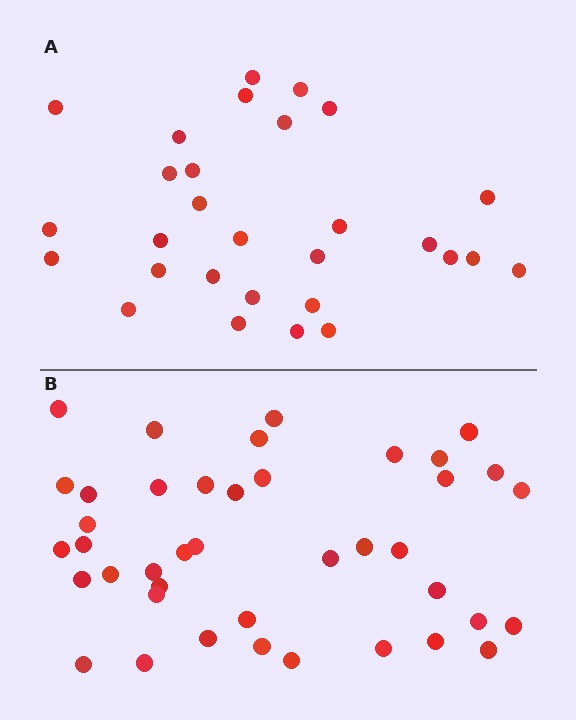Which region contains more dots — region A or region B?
Region B (the bottom region) has more dots.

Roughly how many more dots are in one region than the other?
Region B has roughly 12 or so more dots than region A.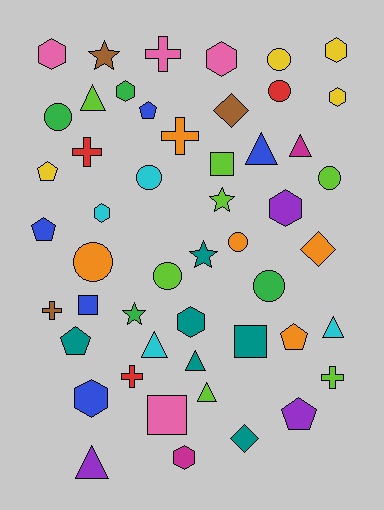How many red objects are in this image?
There are 3 red objects.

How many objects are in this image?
There are 50 objects.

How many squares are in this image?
There are 4 squares.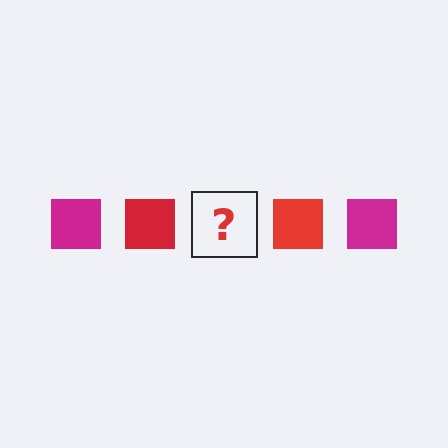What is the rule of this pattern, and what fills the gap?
The rule is that the pattern cycles through magenta, red squares. The gap should be filled with a magenta square.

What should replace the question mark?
The question mark should be replaced with a magenta square.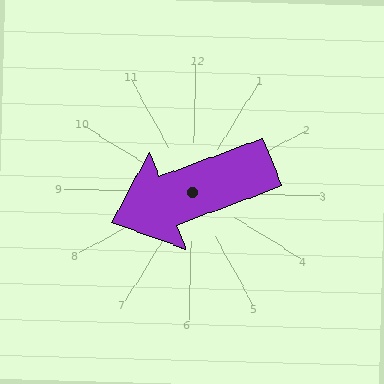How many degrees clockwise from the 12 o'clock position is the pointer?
Approximately 248 degrees.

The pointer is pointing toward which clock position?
Roughly 8 o'clock.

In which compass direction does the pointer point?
West.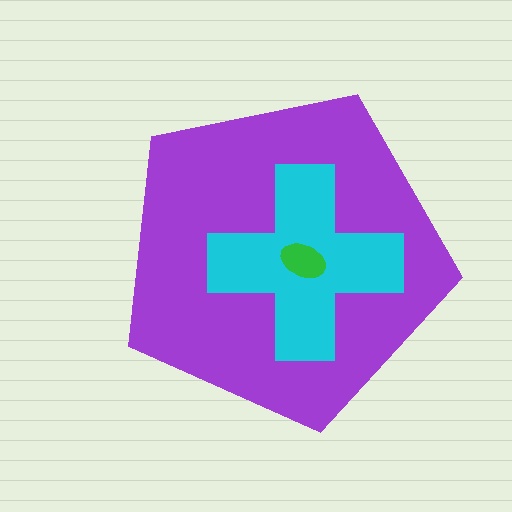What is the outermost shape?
The purple pentagon.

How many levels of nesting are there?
3.